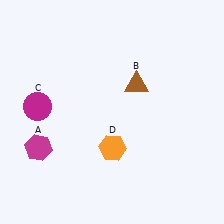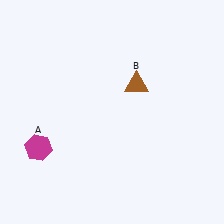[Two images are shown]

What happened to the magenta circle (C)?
The magenta circle (C) was removed in Image 2. It was in the top-left area of Image 1.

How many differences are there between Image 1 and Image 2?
There are 2 differences between the two images.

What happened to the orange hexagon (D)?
The orange hexagon (D) was removed in Image 2. It was in the bottom-right area of Image 1.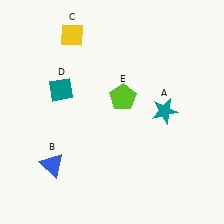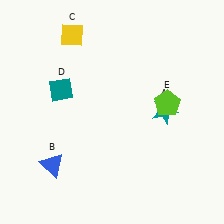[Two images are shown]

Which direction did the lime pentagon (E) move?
The lime pentagon (E) moved right.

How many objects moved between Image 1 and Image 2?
1 object moved between the two images.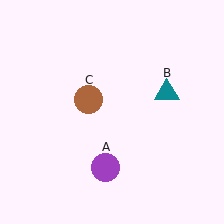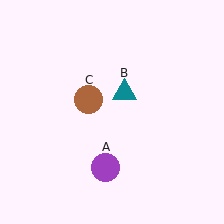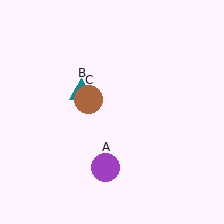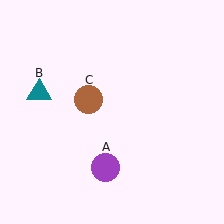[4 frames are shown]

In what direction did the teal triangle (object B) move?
The teal triangle (object B) moved left.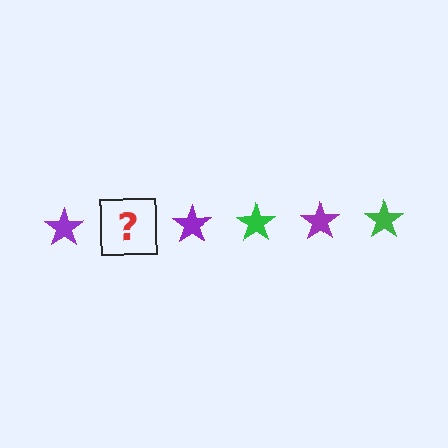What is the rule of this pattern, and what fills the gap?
The rule is that the pattern cycles through purple, green stars. The gap should be filled with a green star.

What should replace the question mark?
The question mark should be replaced with a green star.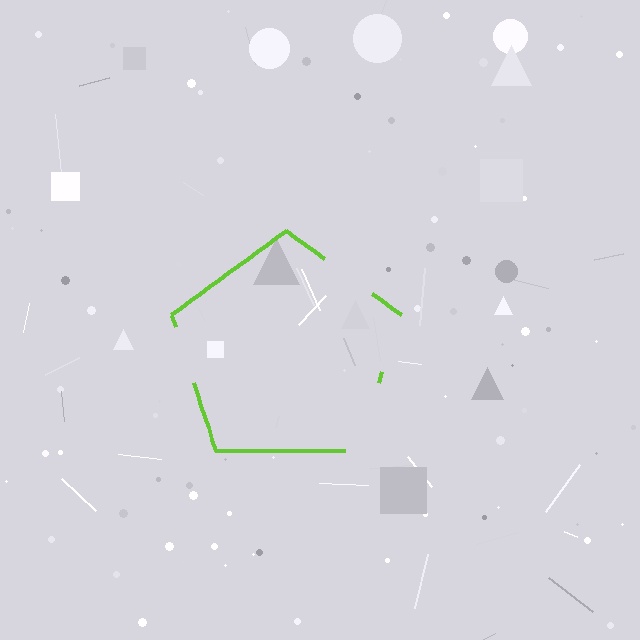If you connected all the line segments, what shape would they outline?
They would outline a pentagon.